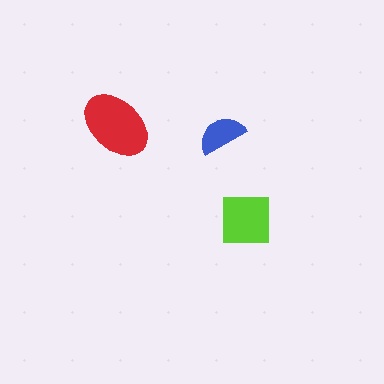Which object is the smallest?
The blue semicircle.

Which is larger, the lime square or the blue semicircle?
The lime square.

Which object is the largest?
The red ellipse.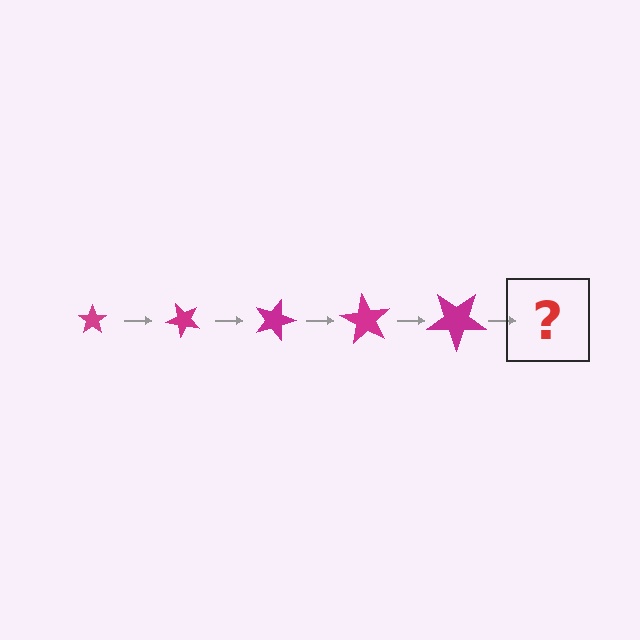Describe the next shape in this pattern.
It should be a star, larger than the previous one and rotated 225 degrees from the start.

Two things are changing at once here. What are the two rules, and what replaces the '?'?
The two rules are that the star grows larger each step and it rotates 45 degrees each step. The '?' should be a star, larger than the previous one and rotated 225 degrees from the start.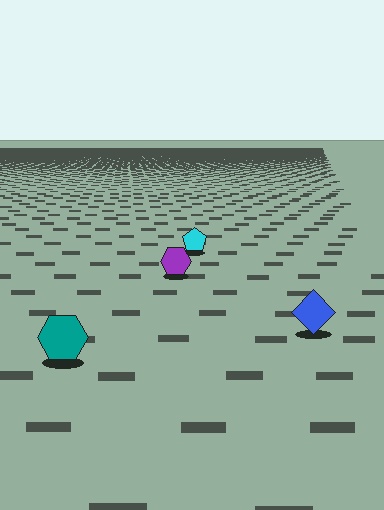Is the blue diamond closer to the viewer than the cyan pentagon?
Yes. The blue diamond is closer — you can tell from the texture gradient: the ground texture is coarser near it.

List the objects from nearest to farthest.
From nearest to farthest: the teal hexagon, the blue diamond, the purple hexagon, the cyan pentagon.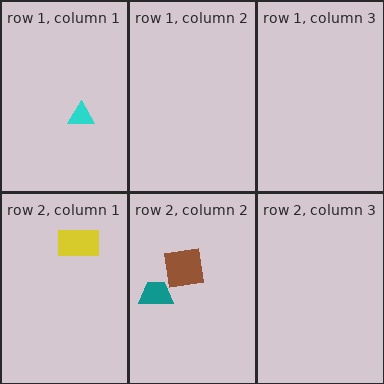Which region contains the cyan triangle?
The row 1, column 1 region.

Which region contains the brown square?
The row 2, column 2 region.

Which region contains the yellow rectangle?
The row 2, column 1 region.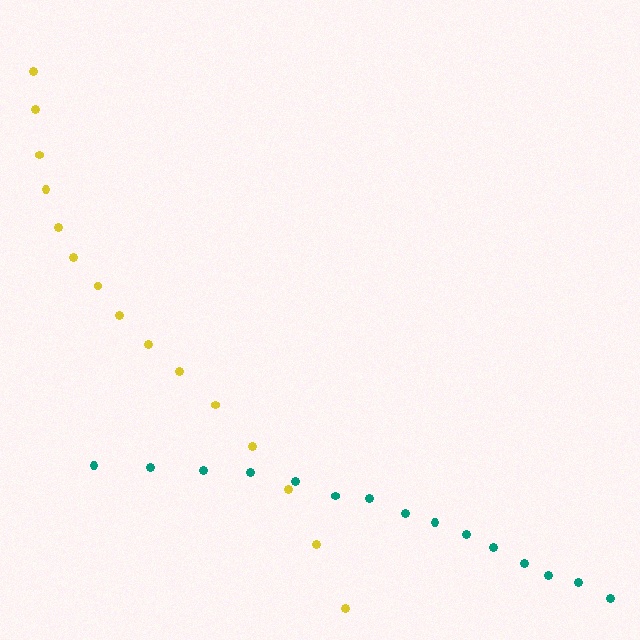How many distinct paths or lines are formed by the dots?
There are 2 distinct paths.